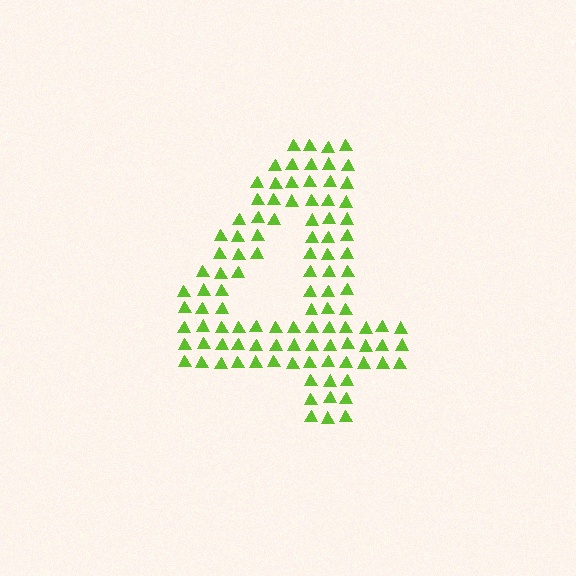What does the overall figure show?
The overall figure shows the digit 4.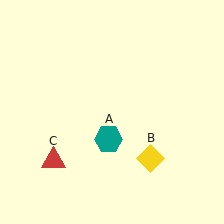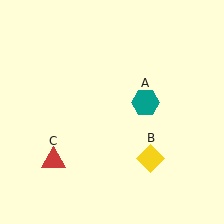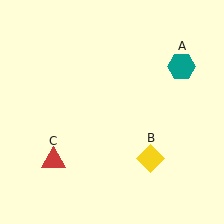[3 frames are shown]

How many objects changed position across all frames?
1 object changed position: teal hexagon (object A).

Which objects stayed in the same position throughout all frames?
Yellow diamond (object B) and red triangle (object C) remained stationary.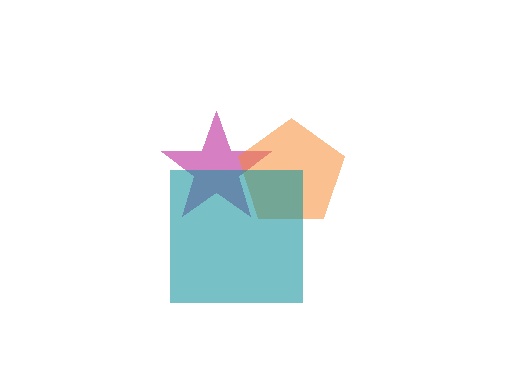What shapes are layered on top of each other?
The layered shapes are: a magenta star, an orange pentagon, a teal square.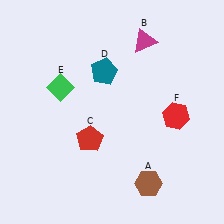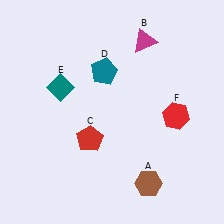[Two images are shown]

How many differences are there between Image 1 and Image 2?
There is 1 difference between the two images.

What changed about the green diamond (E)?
In Image 1, E is green. In Image 2, it changed to teal.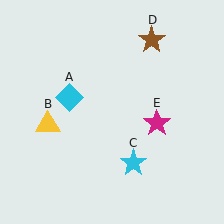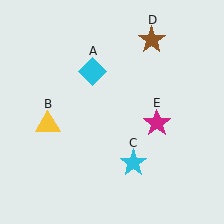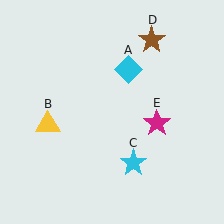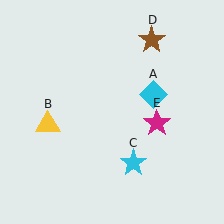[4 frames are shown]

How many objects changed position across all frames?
1 object changed position: cyan diamond (object A).